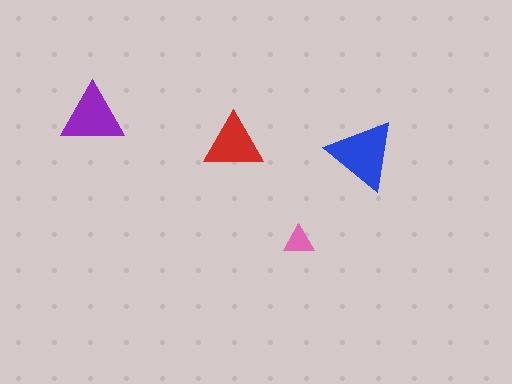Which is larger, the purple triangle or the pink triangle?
The purple one.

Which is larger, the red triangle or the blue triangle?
The blue one.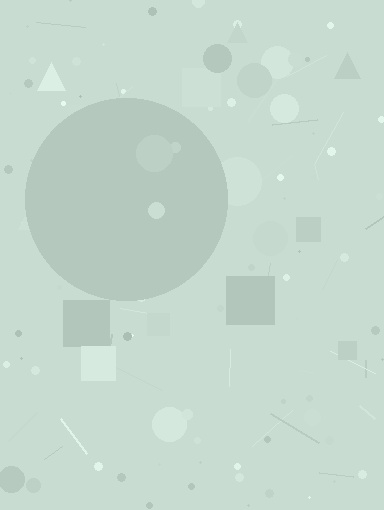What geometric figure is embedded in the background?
A circle is embedded in the background.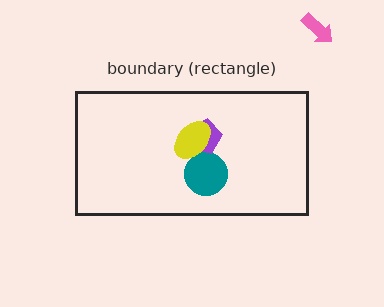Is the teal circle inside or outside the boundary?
Inside.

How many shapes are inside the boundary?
3 inside, 1 outside.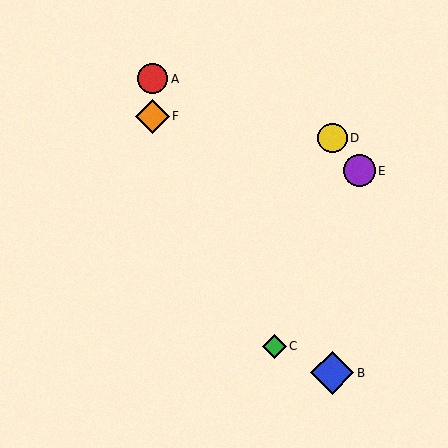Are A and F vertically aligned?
Yes, both are at x≈153.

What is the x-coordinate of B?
Object B is at x≈332.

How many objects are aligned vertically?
2 objects (A, F) are aligned vertically.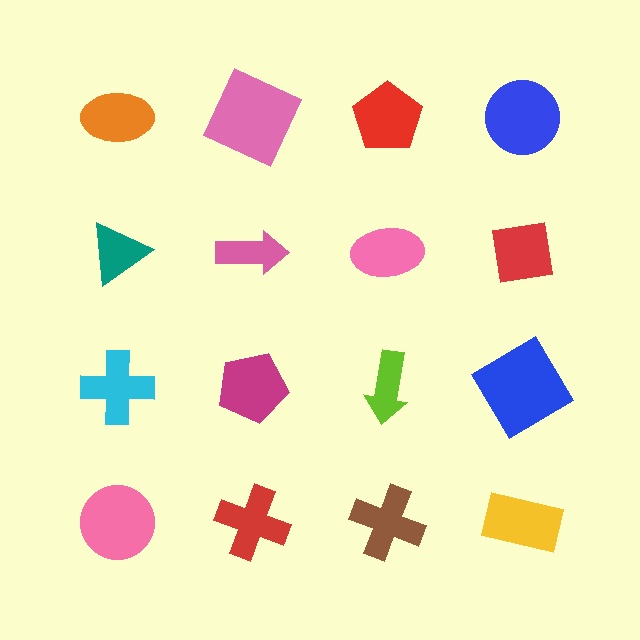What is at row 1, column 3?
A red pentagon.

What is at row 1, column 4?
A blue circle.